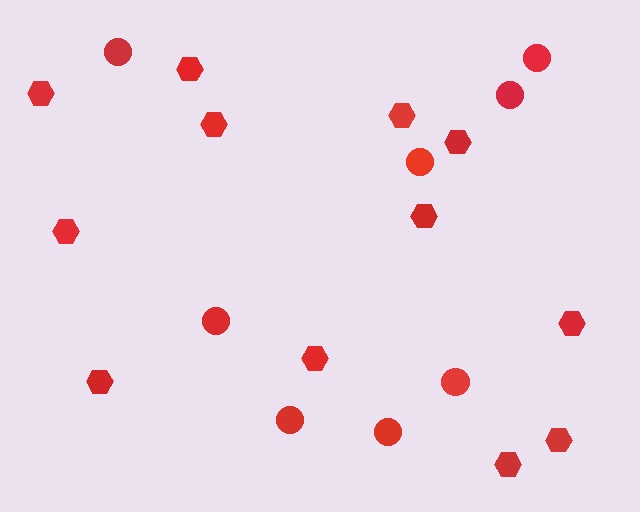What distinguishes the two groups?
There are 2 groups: one group of circles (8) and one group of hexagons (12).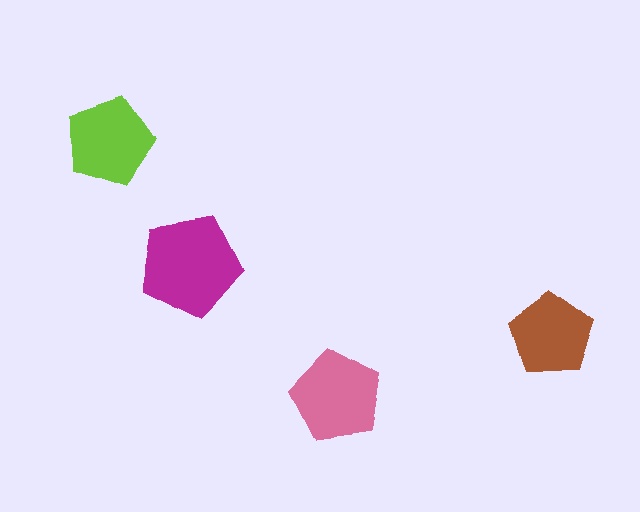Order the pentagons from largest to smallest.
the magenta one, the pink one, the lime one, the brown one.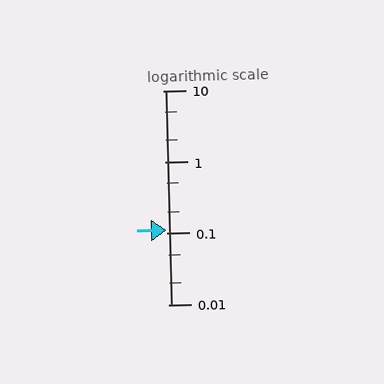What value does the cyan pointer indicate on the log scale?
The pointer indicates approximately 0.11.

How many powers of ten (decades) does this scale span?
The scale spans 3 decades, from 0.01 to 10.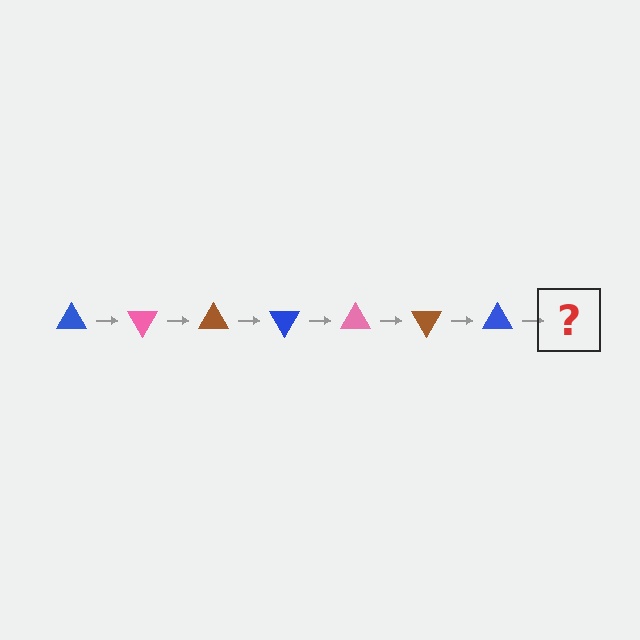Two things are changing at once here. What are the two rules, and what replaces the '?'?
The two rules are that it rotates 60 degrees each step and the color cycles through blue, pink, and brown. The '?' should be a pink triangle, rotated 420 degrees from the start.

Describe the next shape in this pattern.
It should be a pink triangle, rotated 420 degrees from the start.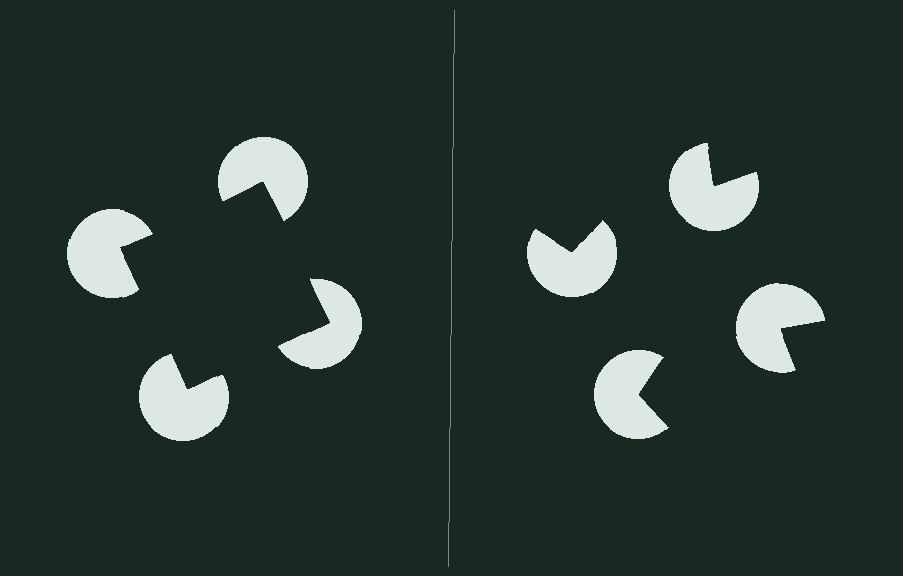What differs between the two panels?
The pac-man discs are positioned identically on both sides; only the wedge orientations differ. On the left they align to a square; on the right they are misaligned.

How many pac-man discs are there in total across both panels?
8 — 4 on each side.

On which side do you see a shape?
An illusory square appears on the left side. On the right side the wedge cuts are rotated, so no coherent shape forms.